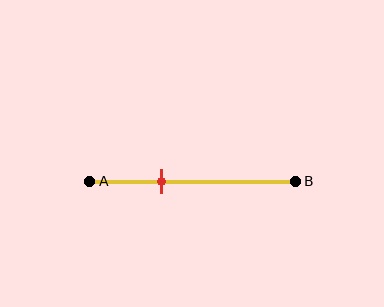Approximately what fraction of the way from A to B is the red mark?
The red mark is approximately 35% of the way from A to B.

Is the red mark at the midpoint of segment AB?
No, the mark is at about 35% from A, not at the 50% midpoint.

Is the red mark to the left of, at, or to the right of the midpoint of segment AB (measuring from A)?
The red mark is to the left of the midpoint of segment AB.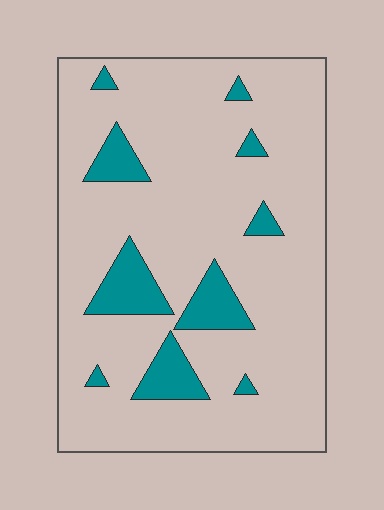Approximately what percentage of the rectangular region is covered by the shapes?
Approximately 15%.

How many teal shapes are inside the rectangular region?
10.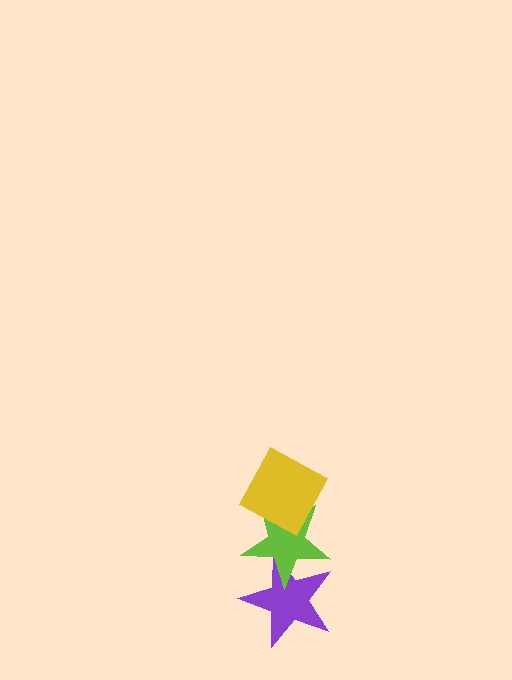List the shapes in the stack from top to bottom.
From top to bottom: the yellow diamond, the lime star, the purple star.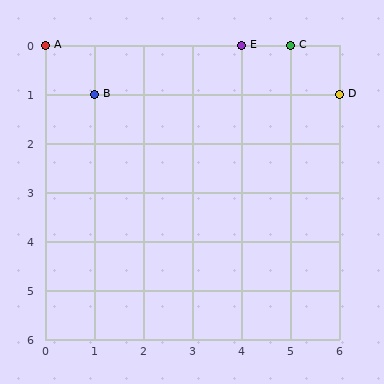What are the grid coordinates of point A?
Point A is at grid coordinates (0, 0).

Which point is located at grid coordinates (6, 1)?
Point D is at (6, 1).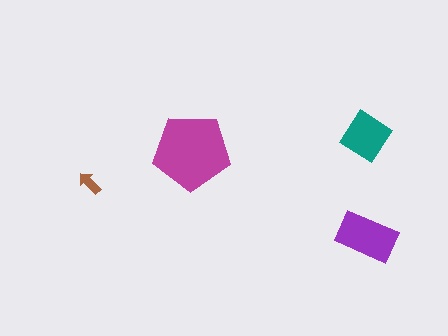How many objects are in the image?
There are 4 objects in the image.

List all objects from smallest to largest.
The brown arrow, the teal diamond, the purple rectangle, the magenta pentagon.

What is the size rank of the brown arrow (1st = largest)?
4th.